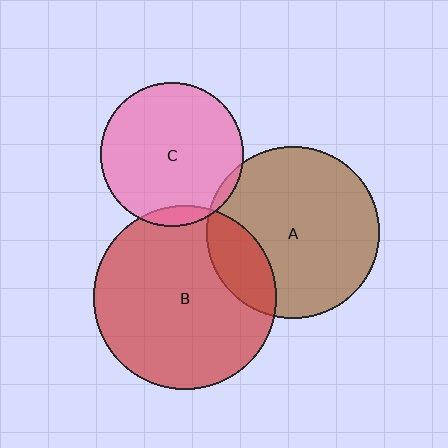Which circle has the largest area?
Circle B (red).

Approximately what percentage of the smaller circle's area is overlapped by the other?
Approximately 5%.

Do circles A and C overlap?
Yes.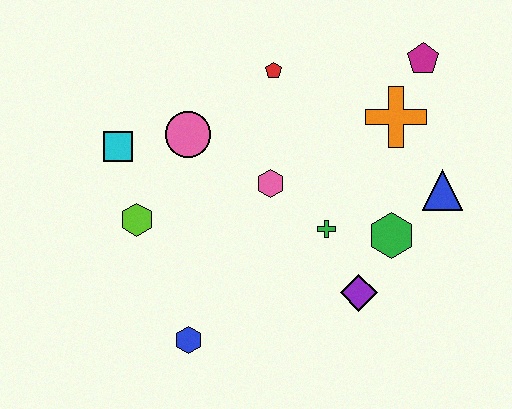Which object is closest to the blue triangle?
The green hexagon is closest to the blue triangle.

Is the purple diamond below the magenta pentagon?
Yes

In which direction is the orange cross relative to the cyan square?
The orange cross is to the right of the cyan square.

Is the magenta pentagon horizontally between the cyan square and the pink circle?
No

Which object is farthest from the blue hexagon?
The magenta pentagon is farthest from the blue hexagon.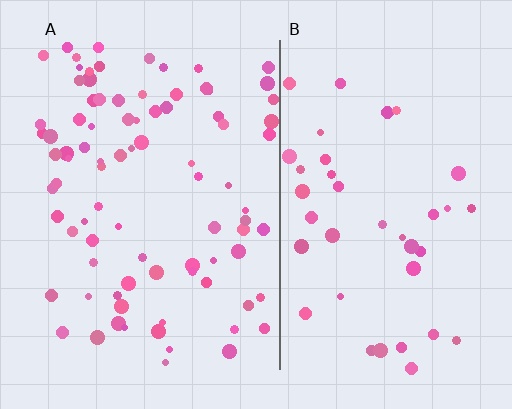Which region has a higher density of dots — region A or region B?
A (the left).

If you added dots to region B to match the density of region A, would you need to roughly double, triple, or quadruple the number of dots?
Approximately double.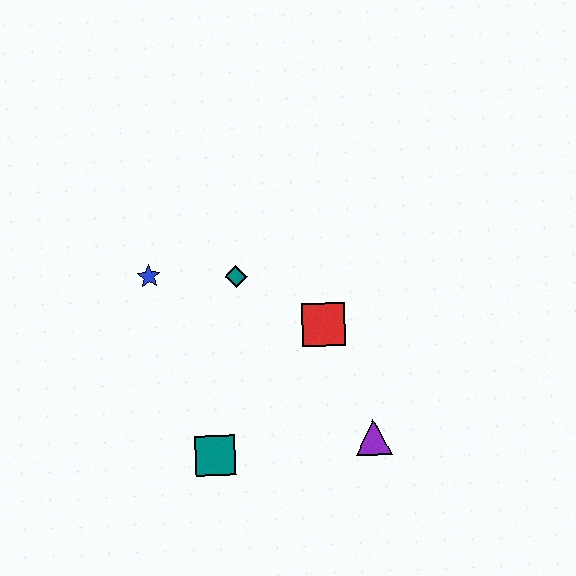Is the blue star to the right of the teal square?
No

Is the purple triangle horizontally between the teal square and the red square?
No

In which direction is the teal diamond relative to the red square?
The teal diamond is to the left of the red square.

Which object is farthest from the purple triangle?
The blue star is farthest from the purple triangle.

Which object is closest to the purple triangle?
The red square is closest to the purple triangle.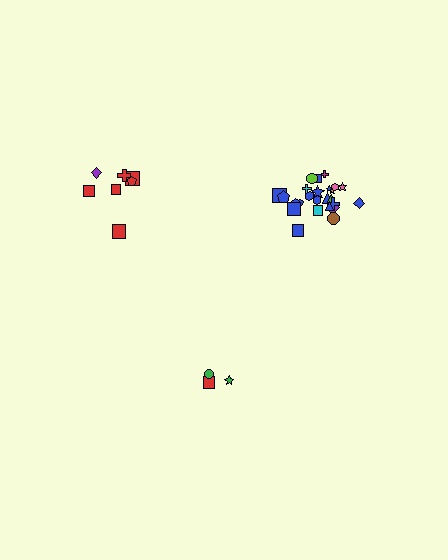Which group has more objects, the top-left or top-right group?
The top-right group.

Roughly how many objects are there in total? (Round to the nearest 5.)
Roughly 35 objects in total.